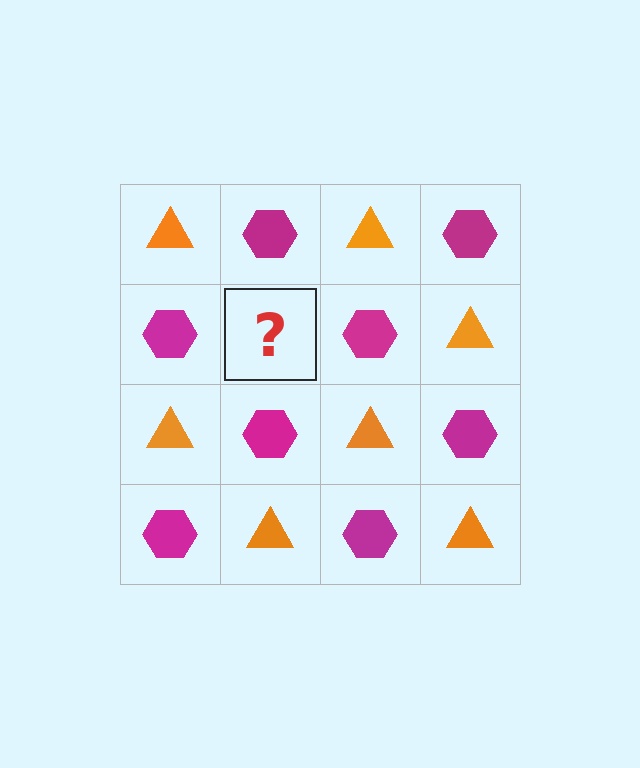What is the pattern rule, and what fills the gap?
The rule is that it alternates orange triangle and magenta hexagon in a checkerboard pattern. The gap should be filled with an orange triangle.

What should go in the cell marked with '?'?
The missing cell should contain an orange triangle.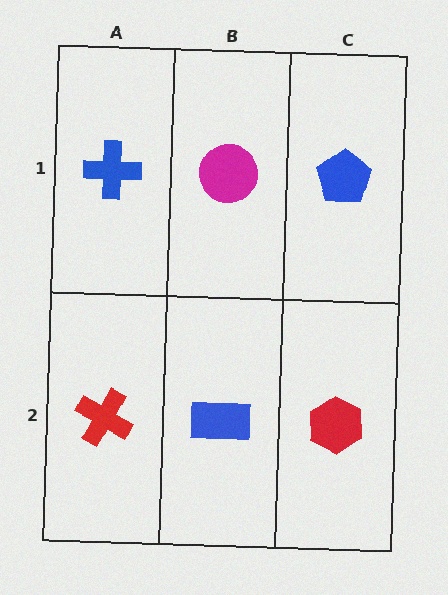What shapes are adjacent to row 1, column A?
A red cross (row 2, column A), a magenta circle (row 1, column B).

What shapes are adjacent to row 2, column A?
A blue cross (row 1, column A), a blue rectangle (row 2, column B).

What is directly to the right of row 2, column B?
A red hexagon.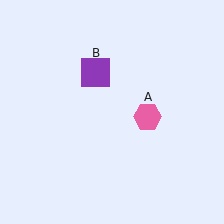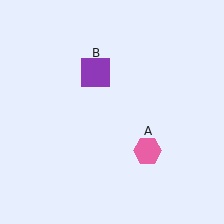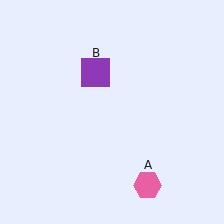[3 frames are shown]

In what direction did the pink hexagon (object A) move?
The pink hexagon (object A) moved down.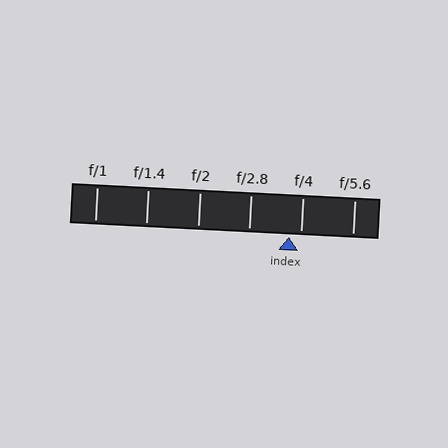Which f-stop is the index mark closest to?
The index mark is closest to f/4.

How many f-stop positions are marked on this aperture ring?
There are 6 f-stop positions marked.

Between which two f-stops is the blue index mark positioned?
The index mark is between f/2.8 and f/4.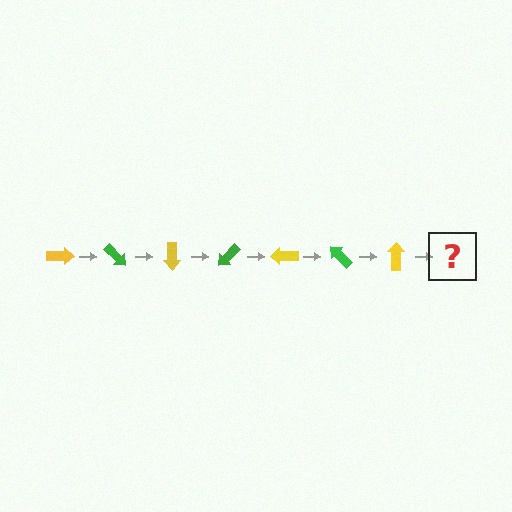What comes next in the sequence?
The next element should be a green arrow, rotated 315 degrees from the start.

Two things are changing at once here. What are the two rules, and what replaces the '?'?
The two rules are that it rotates 45 degrees each step and the color cycles through yellow and green. The '?' should be a green arrow, rotated 315 degrees from the start.